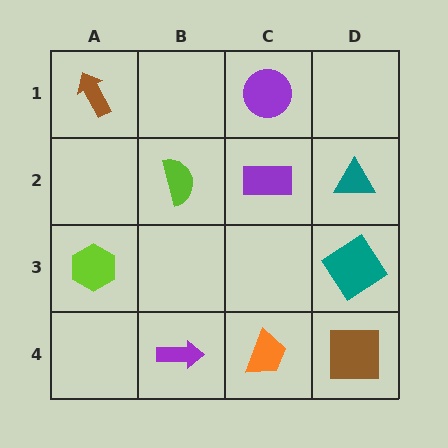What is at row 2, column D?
A teal triangle.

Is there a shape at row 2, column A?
No, that cell is empty.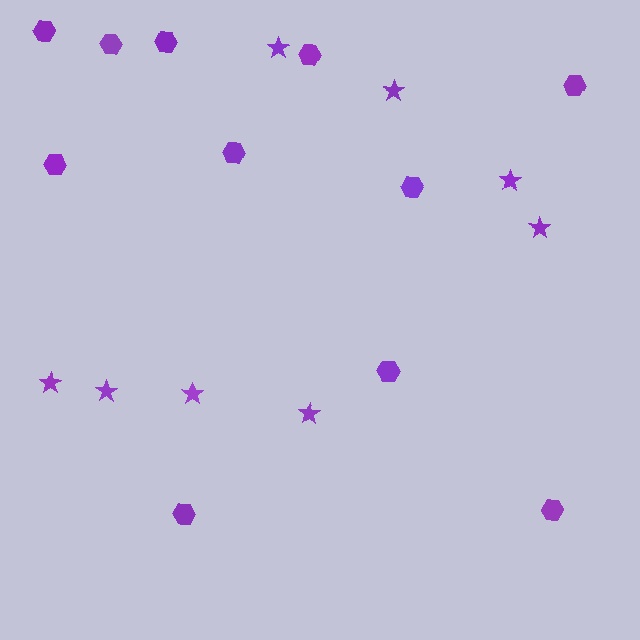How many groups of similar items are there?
There are 2 groups: one group of hexagons (11) and one group of stars (8).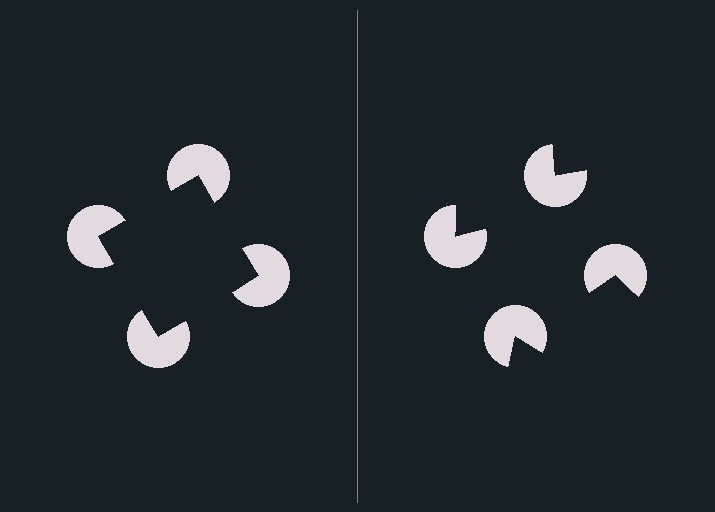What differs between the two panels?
The pac-man discs are positioned identically on both sides; only the wedge orientations differ. On the left they align to a square; on the right they are misaligned.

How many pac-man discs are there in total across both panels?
8 — 4 on each side.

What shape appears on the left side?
An illusory square.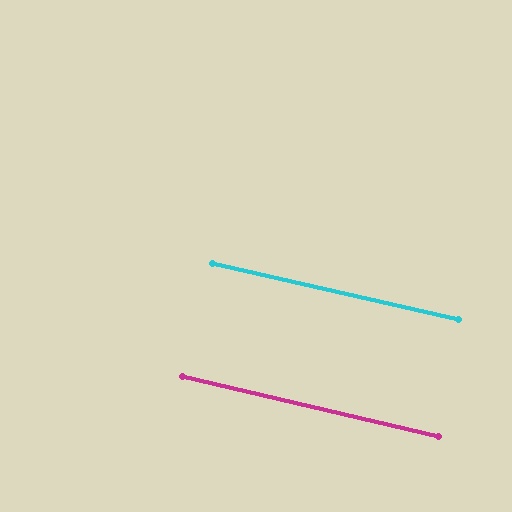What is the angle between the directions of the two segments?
Approximately 0 degrees.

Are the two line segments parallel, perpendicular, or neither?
Parallel — their directions differ by only 0.5°.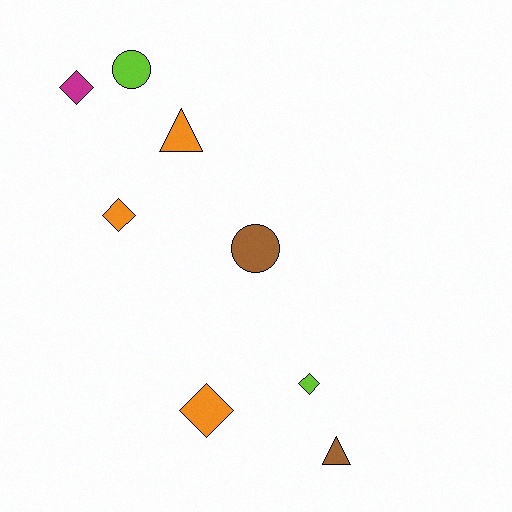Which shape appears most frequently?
Diamond, with 4 objects.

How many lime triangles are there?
There are no lime triangles.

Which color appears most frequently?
Orange, with 3 objects.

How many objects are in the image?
There are 8 objects.